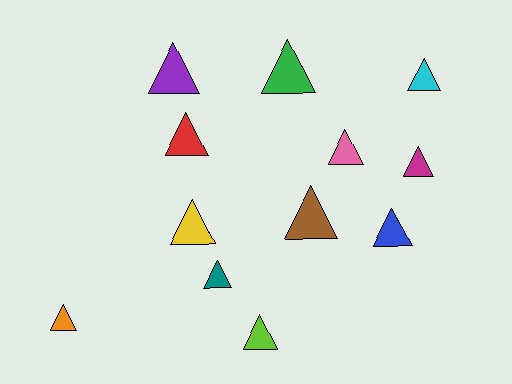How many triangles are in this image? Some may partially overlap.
There are 12 triangles.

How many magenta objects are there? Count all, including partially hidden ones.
There is 1 magenta object.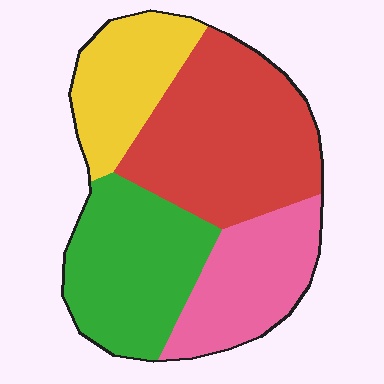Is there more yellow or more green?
Green.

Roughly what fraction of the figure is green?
Green covers about 25% of the figure.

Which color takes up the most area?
Red, at roughly 35%.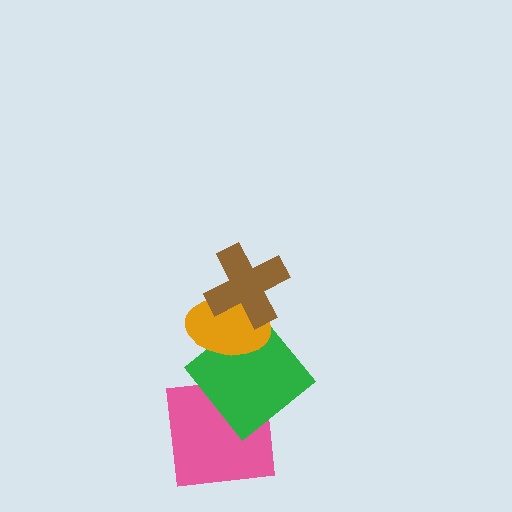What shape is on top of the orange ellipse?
The brown cross is on top of the orange ellipse.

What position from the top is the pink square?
The pink square is 4th from the top.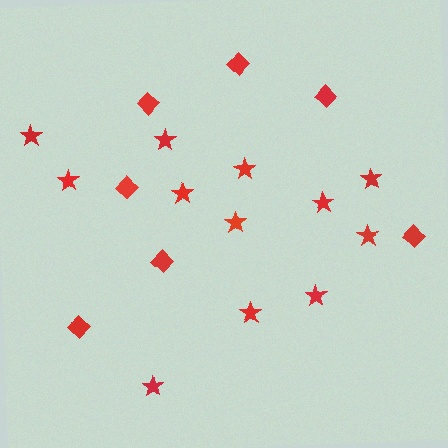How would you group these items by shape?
There are 2 groups: one group of diamonds (7) and one group of stars (12).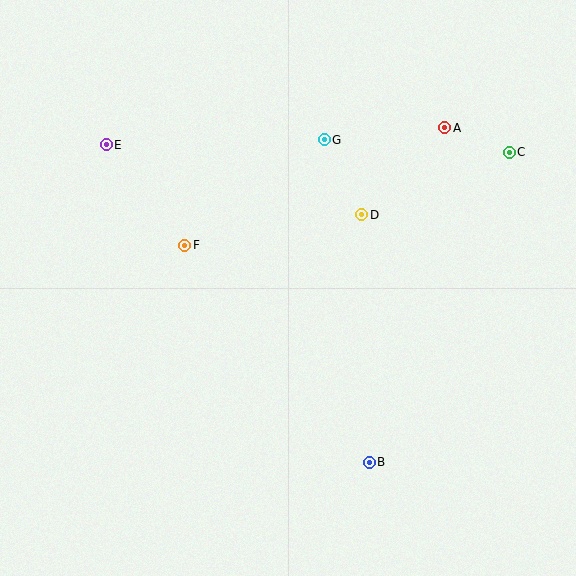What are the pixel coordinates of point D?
Point D is at (362, 215).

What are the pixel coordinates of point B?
Point B is at (369, 462).